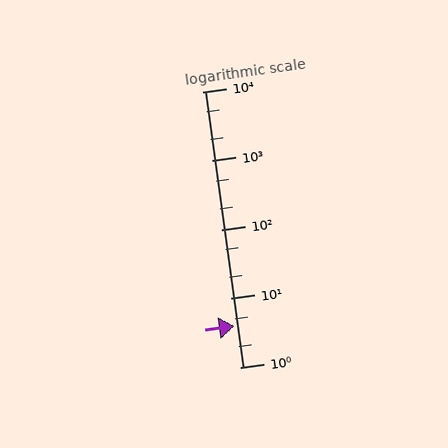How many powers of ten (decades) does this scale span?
The scale spans 4 decades, from 1 to 10000.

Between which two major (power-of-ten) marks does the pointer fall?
The pointer is between 1 and 10.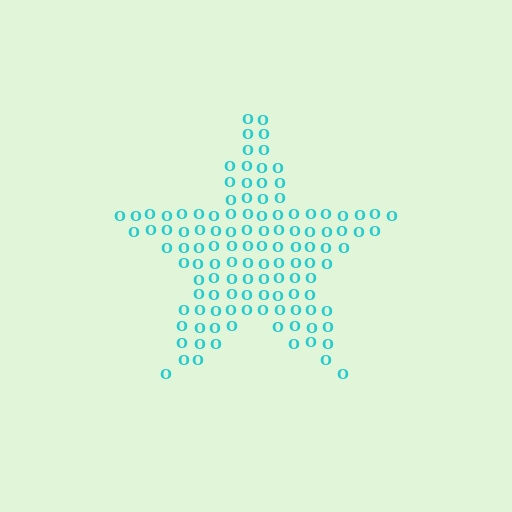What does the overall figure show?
The overall figure shows a star.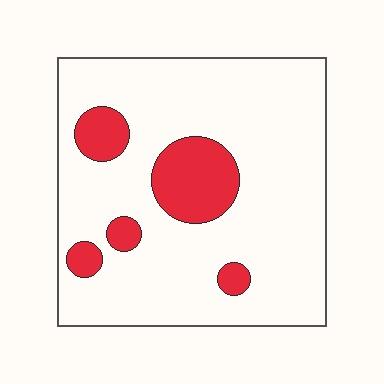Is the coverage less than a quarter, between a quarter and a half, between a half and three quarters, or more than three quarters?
Less than a quarter.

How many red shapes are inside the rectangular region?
5.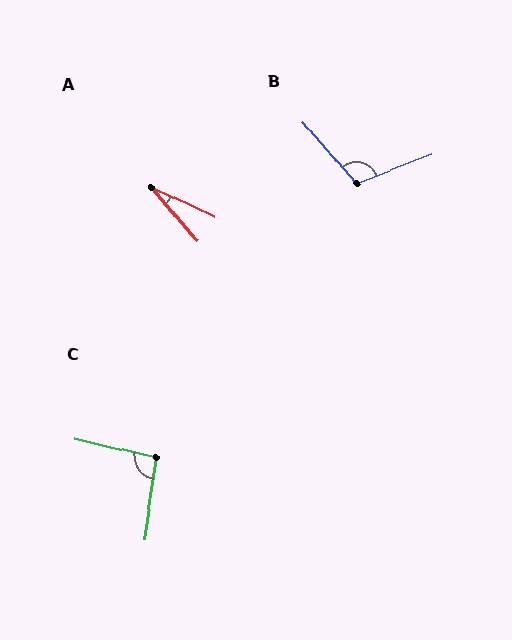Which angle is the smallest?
A, at approximately 24 degrees.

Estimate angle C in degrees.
Approximately 95 degrees.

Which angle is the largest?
B, at approximately 110 degrees.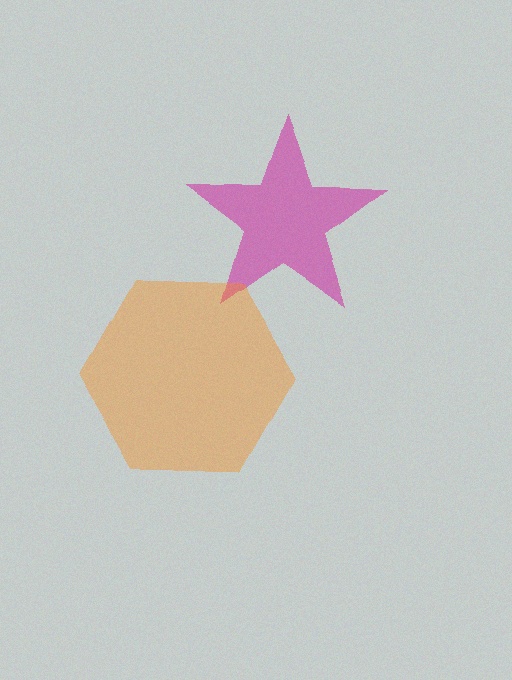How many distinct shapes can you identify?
There are 2 distinct shapes: a magenta star, an orange hexagon.